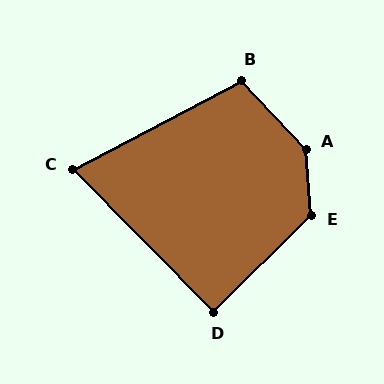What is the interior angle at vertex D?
Approximately 90 degrees (approximately right).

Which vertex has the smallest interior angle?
C, at approximately 73 degrees.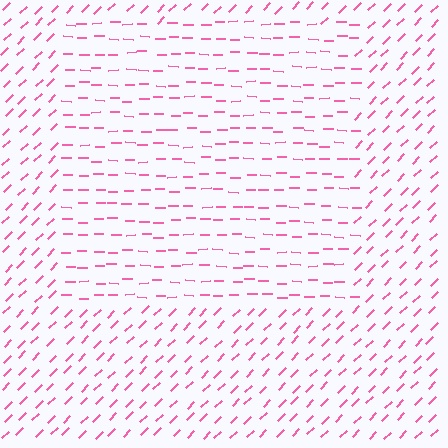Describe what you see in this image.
The image is filled with small pink line segments. A rectangle region in the image has lines oriented differently from the surrounding lines, creating a visible texture boundary.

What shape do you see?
I see a rectangle.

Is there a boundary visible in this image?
Yes, there is a texture boundary formed by a change in line orientation.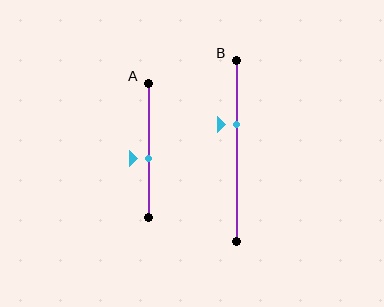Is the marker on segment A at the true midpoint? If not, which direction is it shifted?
No, the marker on segment A is shifted downward by about 6% of the segment length.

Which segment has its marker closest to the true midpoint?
Segment A has its marker closest to the true midpoint.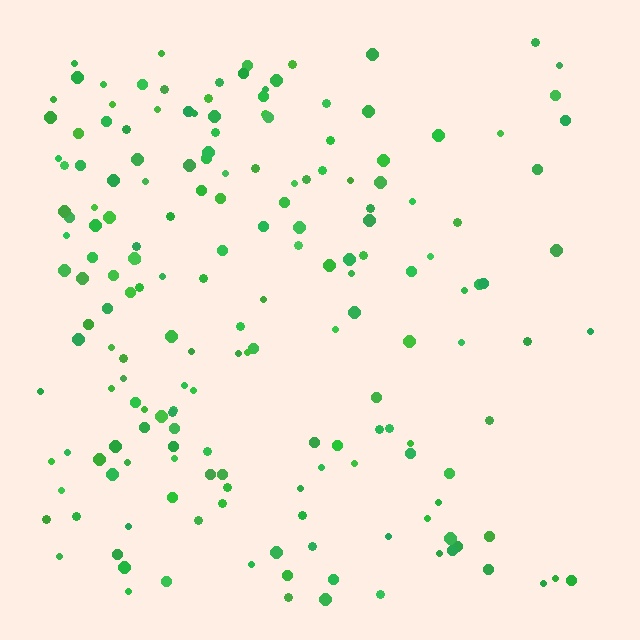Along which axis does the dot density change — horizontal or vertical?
Horizontal.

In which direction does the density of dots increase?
From right to left, with the left side densest.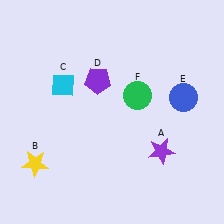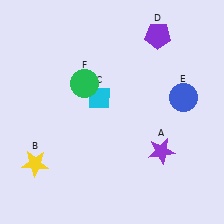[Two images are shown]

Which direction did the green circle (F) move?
The green circle (F) moved left.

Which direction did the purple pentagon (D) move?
The purple pentagon (D) moved right.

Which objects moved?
The objects that moved are: the cyan diamond (C), the purple pentagon (D), the green circle (F).